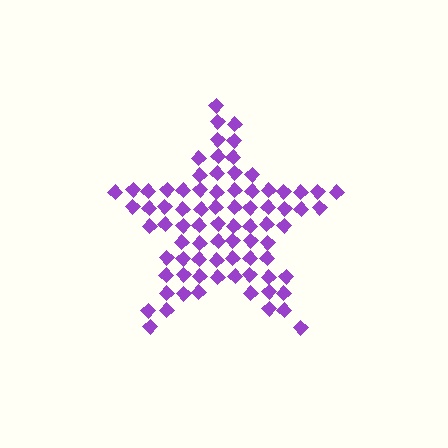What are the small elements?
The small elements are diamonds.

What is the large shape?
The large shape is a star.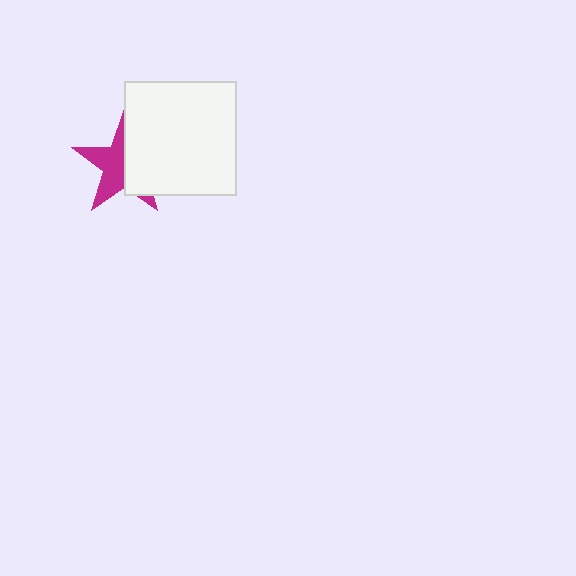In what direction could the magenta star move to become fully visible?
The magenta star could move left. That would shift it out from behind the white rectangle entirely.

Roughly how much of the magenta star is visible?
About half of it is visible (roughly 51%).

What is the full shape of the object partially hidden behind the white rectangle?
The partially hidden object is a magenta star.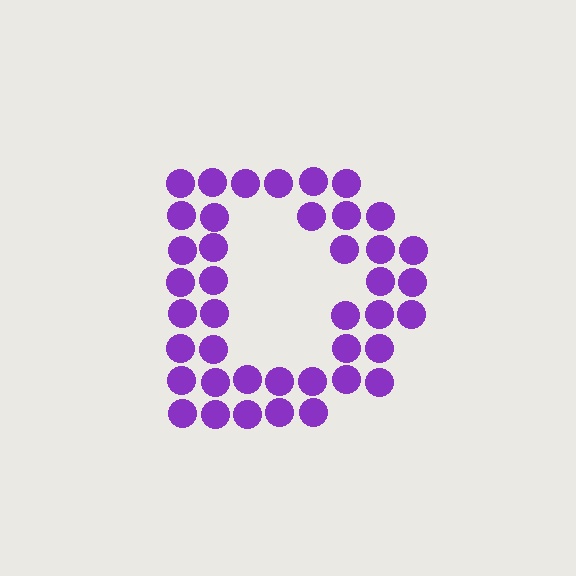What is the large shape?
The large shape is the letter D.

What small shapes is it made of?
It is made of small circles.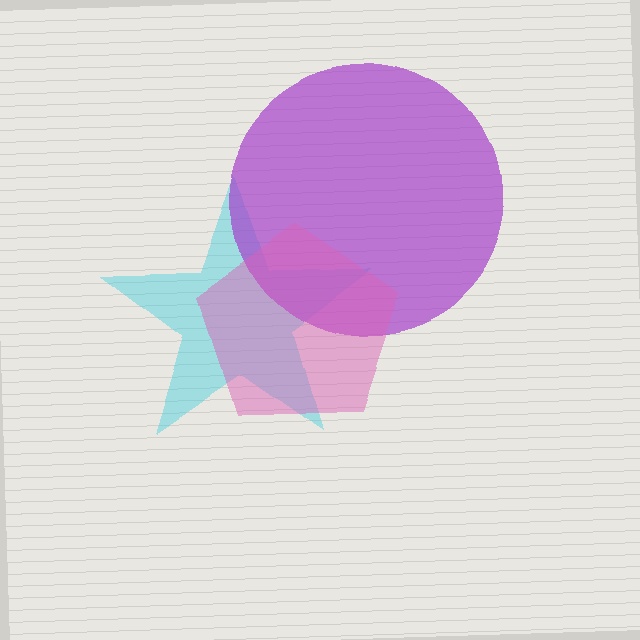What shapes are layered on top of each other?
The layered shapes are: a cyan star, a purple circle, a pink pentagon.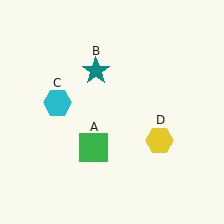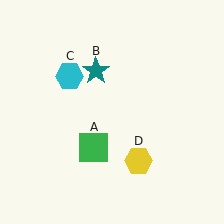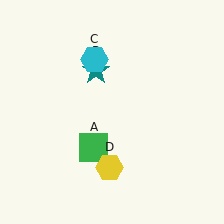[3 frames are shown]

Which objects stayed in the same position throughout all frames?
Green square (object A) and teal star (object B) remained stationary.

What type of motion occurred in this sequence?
The cyan hexagon (object C), yellow hexagon (object D) rotated clockwise around the center of the scene.